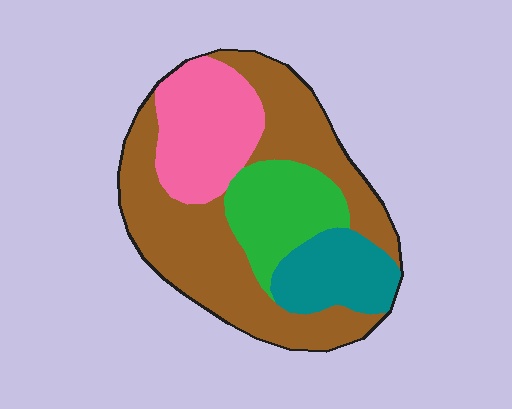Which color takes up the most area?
Brown, at roughly 50%.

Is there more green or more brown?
Brown.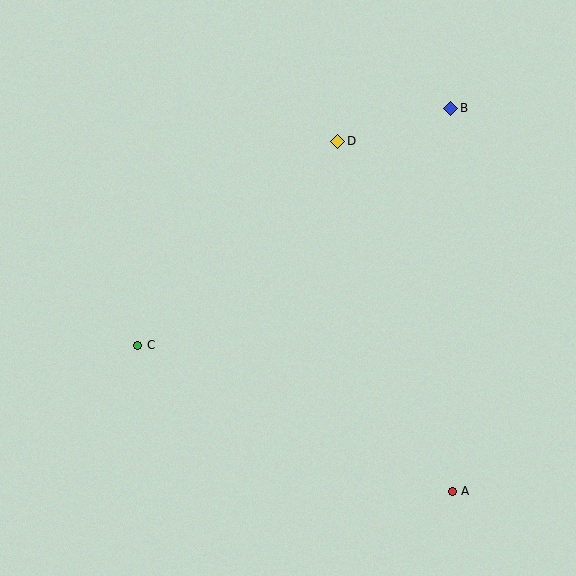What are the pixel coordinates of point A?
Point A is at (452, 491).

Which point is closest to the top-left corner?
Point D is closest to the top-left corner.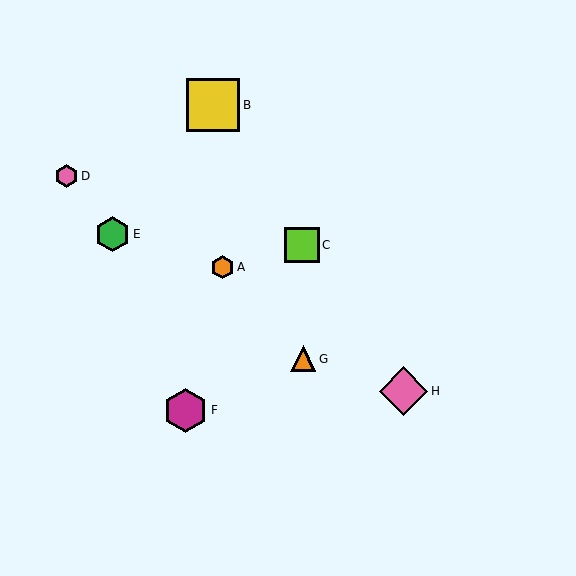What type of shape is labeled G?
Shape G is an orange triangle.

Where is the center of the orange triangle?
The center of the orange triangle is at (303, 359).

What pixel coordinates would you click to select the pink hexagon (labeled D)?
Click at (67, 176) to select the pink hexagon D.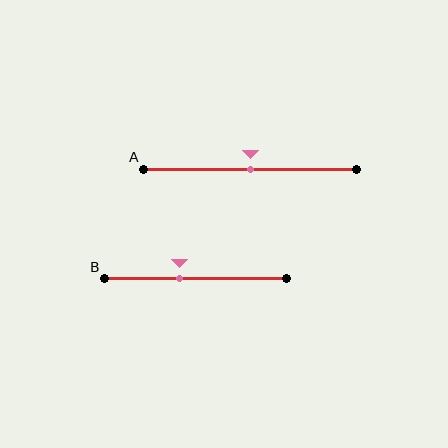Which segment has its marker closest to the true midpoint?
Segment A has its marker closest to the true midpoint.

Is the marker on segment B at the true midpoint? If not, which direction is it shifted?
No, the marker on segment B is shifted to the left by about 9% of the segment length.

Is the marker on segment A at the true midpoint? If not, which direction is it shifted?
Yes, the marker on segment A is at the true midpoint.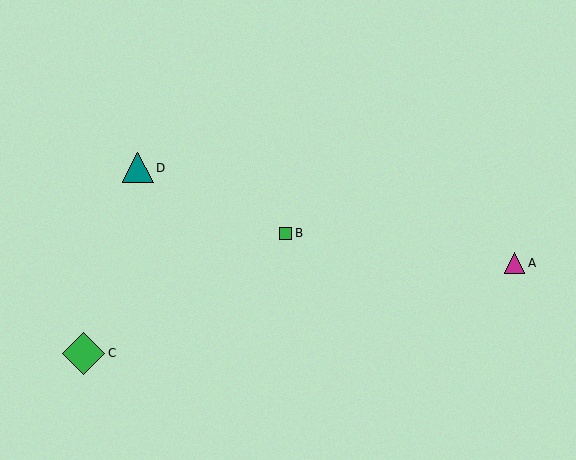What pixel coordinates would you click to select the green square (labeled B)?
Click at (286, 233) to select the green square B.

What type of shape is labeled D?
Shape D is a teal triangle.